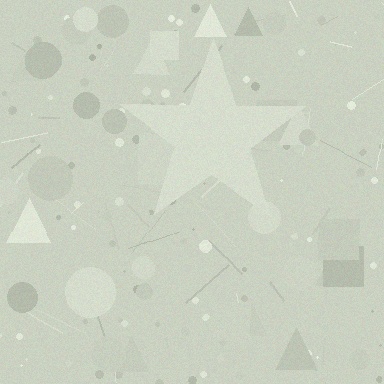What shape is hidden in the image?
A star is hidden in the image.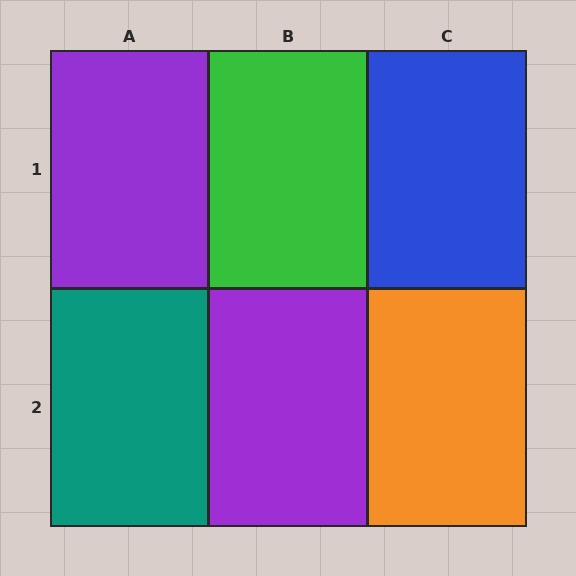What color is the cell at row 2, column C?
Orange.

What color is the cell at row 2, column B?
Purple.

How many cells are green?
1 cell is green.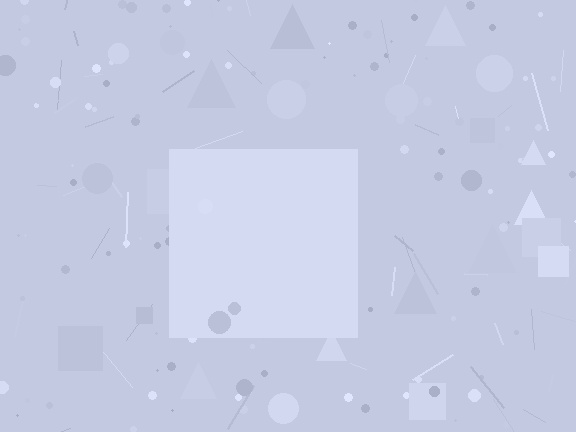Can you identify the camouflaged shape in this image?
The camouflaged shape is a square.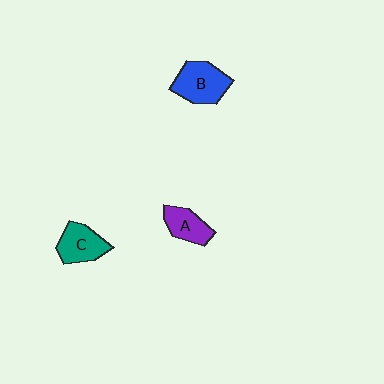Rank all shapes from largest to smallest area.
From largest to smallest: B (blue), C (teal), A (purple).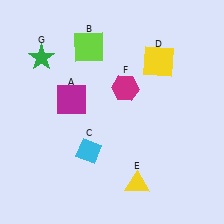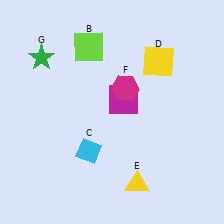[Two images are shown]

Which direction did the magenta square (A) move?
The magenta square (A) moved right.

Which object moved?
The magenta square (A) moved right.